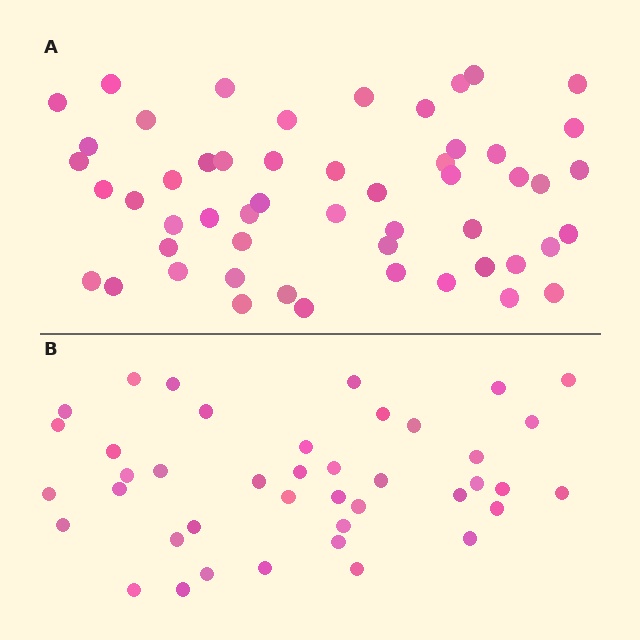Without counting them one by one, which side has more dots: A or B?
Region A (the top region) has more dots.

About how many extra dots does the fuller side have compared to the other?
Region A has roughly 12 or so more dots than region B.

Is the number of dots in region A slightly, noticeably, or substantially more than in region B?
Region A has noticeably more, but not dramatically so. The ratio is roughly 1.3 to 1.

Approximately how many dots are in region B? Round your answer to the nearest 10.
About 40 dots. (The exact count is 41, which rounds to 40.)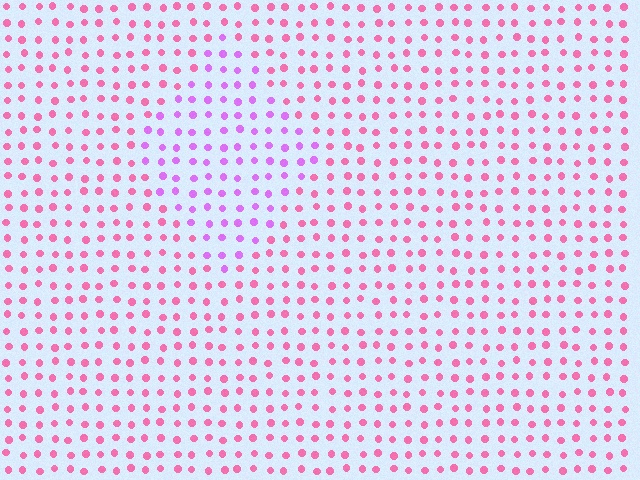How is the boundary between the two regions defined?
The boundary is defined purely by a slight shift in hue (about 42 degrees). Spacing, size, and orientation are identical on both sides.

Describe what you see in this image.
The image is filled with small pink elements in a uniform arrangement. A diamond-shaped region is visible where the elements are tinted to a slightly different hue, forming a subtle color boundary.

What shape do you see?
I see a diamond.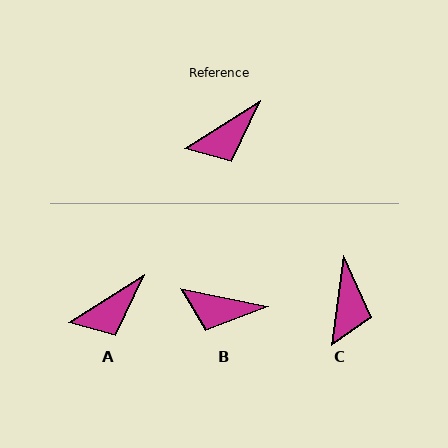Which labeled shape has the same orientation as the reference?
A.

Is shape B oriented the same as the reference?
No, it is off by about 44 degrees.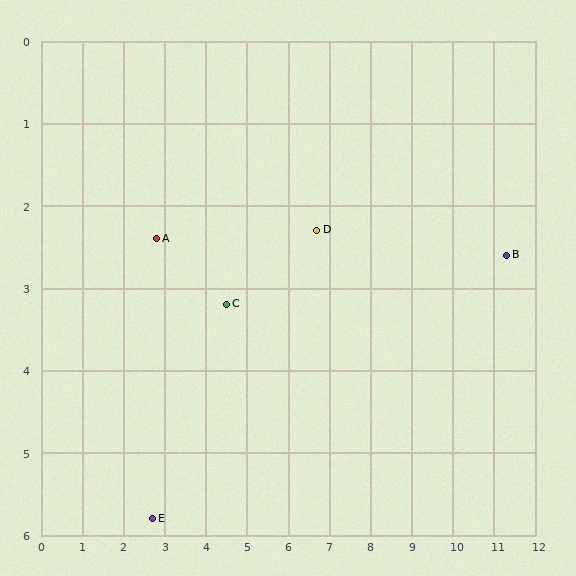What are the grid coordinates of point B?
Point B is at approximately (11.3, 2.6).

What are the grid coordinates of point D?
Point D is at approximately (6.7, 2.3).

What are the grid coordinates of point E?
Point E is at approximately (2.7, 5.8).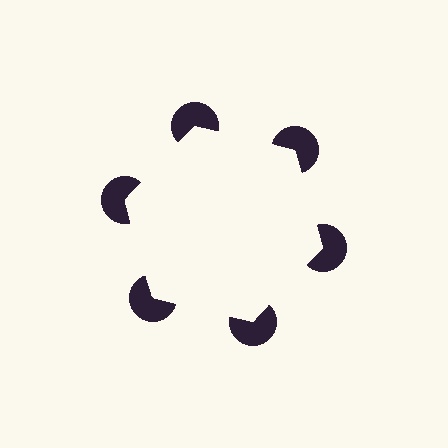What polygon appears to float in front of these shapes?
An illusory hexagon — its edges are inferred from the aligned wedge cuts in the pac-man discs, not physically drawn.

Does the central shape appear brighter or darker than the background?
It typically appears slightly brighter than the background, even though no actual brightness change is drawn.